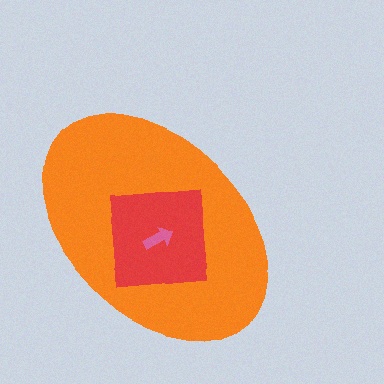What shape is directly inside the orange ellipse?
The red square.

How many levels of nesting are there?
3.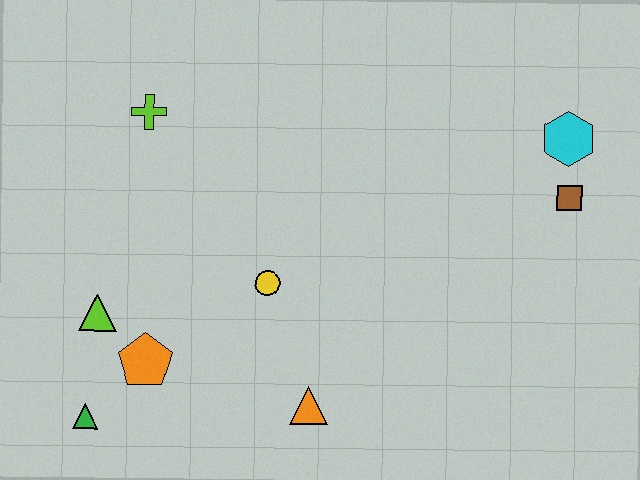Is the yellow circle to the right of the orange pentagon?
Yes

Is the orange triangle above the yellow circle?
No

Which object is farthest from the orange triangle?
The cyan hexagon is farthest from the orange triangle.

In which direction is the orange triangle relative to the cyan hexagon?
The orange triangle is below the cyan hexagon.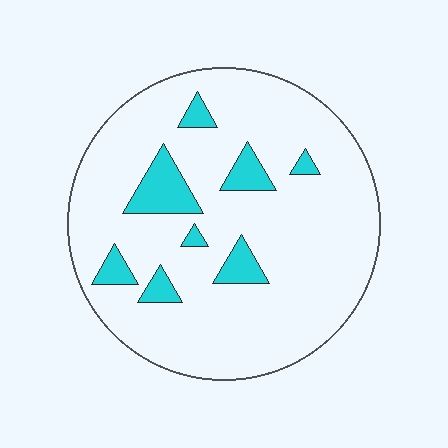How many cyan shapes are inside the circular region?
8.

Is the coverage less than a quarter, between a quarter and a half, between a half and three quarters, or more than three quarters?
Less than a quarter.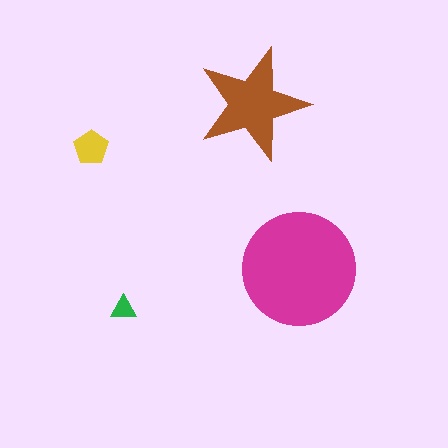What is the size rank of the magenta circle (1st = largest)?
1st.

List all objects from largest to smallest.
The magenta circle, the brown star, the yellow pentagon, the green triangle.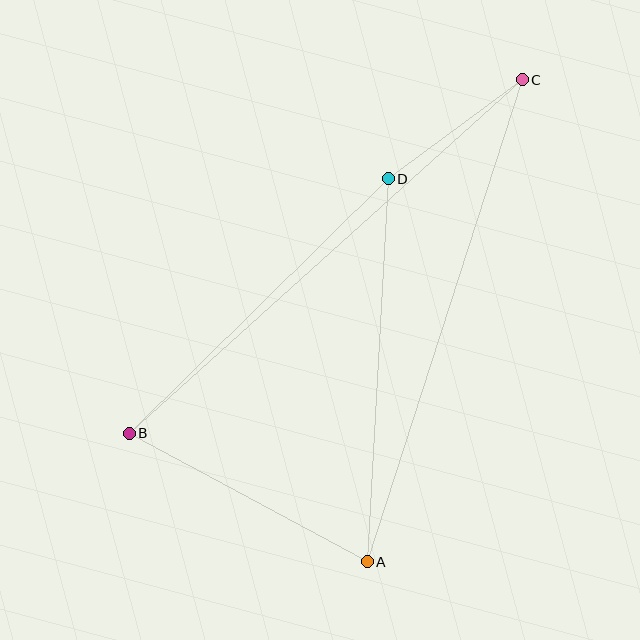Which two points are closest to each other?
Points C and D are closest to each other.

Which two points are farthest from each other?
Points B and C are farthest from each other.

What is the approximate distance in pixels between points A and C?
The distance between A and C is approximately 507 pixels.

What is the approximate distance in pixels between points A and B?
The distance between A and B is approximately 271 pixels.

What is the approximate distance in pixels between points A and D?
The distance between A and D is approximately 384 pixels.